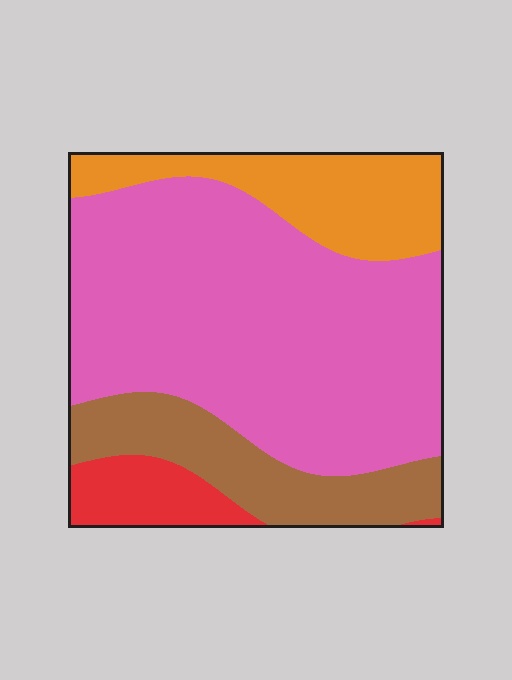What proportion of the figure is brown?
Brown takes up about one sixth (1/6) of the figure.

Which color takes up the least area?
Red, at roughly 10%.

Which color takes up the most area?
Pink, at roughly 60%.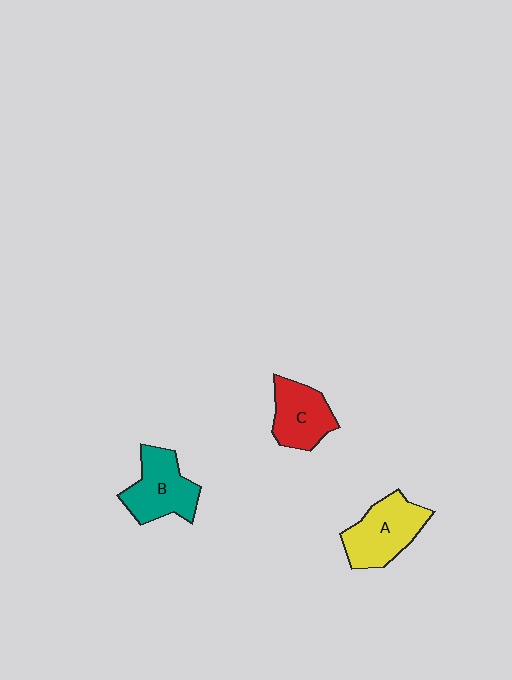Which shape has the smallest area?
Shape C (red).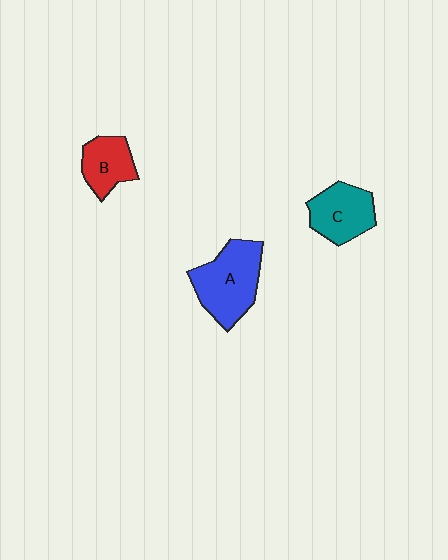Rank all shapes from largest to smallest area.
From largest to smallest: A (blue), C (teal), B (red).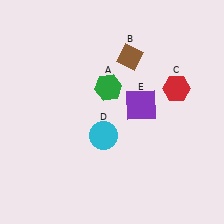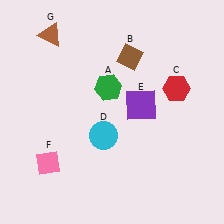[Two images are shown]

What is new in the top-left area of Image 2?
A brown triangle (G) was added in the top-left area of Image 2.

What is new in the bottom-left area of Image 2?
A pink diamond (F) was added in the bottom-left area of Image 2.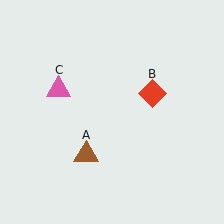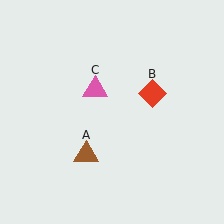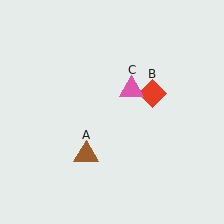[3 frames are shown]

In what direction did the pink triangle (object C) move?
The pink triangle (object C) moved right.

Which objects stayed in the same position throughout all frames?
Brown triangle (object A) and red diamond (object B) remained stationary.